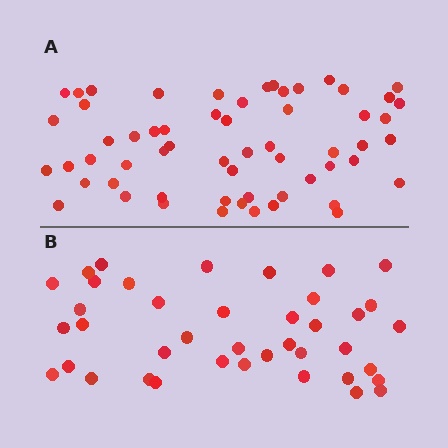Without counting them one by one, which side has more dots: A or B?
Region A (the top region) has more dots.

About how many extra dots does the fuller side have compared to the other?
Region A has approximately 20 more dots than region B.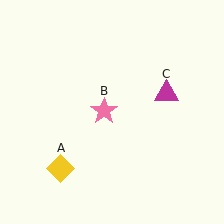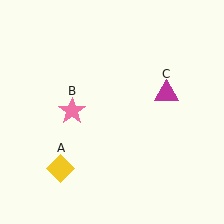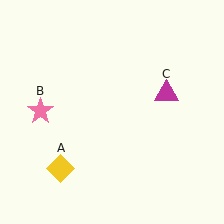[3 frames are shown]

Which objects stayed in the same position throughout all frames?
Yellow diamond (object A) and magenta triangle (object C) remained stationary.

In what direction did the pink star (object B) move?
The pink star (object B) moved left.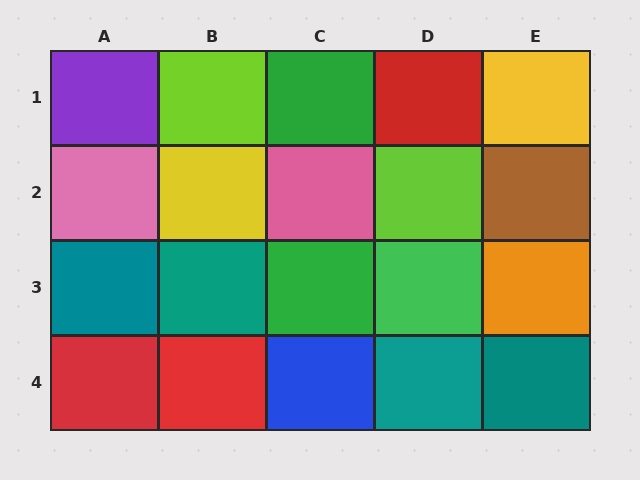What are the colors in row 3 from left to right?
Teal, teal, green, green, orange.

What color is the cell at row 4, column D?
Teal.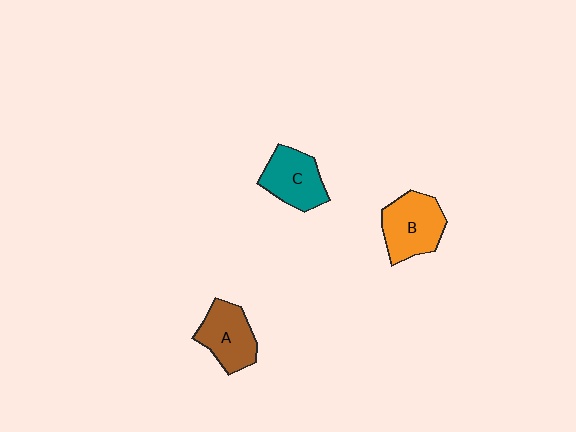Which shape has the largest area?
Shape B (orange).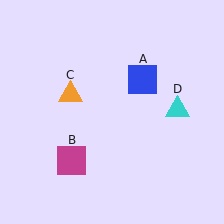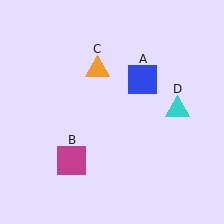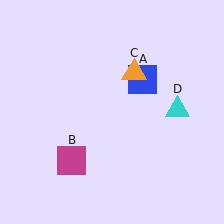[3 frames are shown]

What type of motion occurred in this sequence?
The orange triangle (object C) rotated clockwise around the center of the scene.